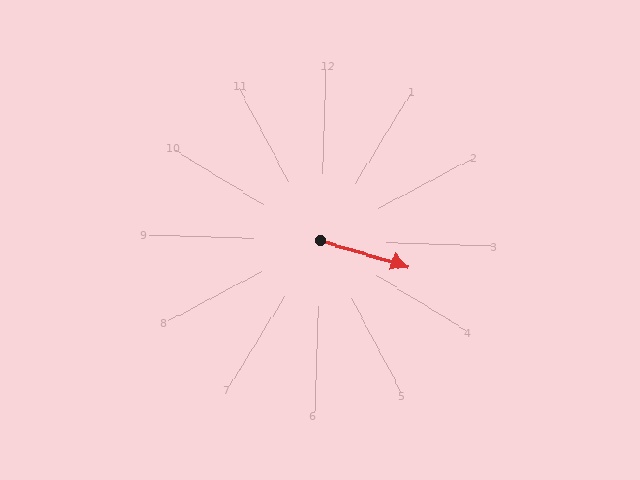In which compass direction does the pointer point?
East.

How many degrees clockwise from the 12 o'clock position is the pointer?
Approximately 105 degrees.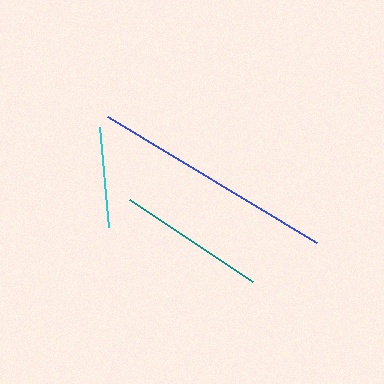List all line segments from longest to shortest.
From longest to shortest: blue, teal, cyan.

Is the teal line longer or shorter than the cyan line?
The teal line is longer than the cyan line.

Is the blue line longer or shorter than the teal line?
The blue line is longer than the teal line.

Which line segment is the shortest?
The cyan line is the shortest at approximately 101 pixels.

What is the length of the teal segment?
The teal segment is approximately 148 pixels long.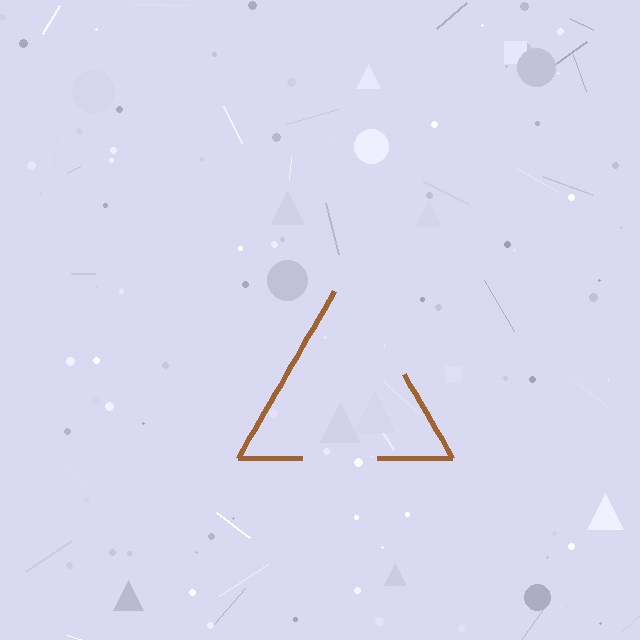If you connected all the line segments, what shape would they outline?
They would outline a triangle.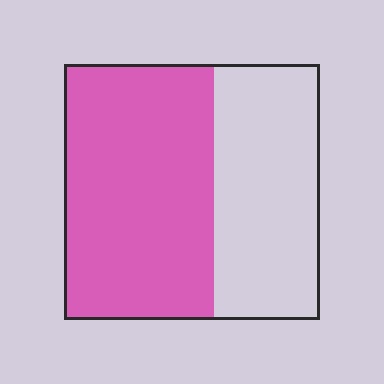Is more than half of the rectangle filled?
Yes.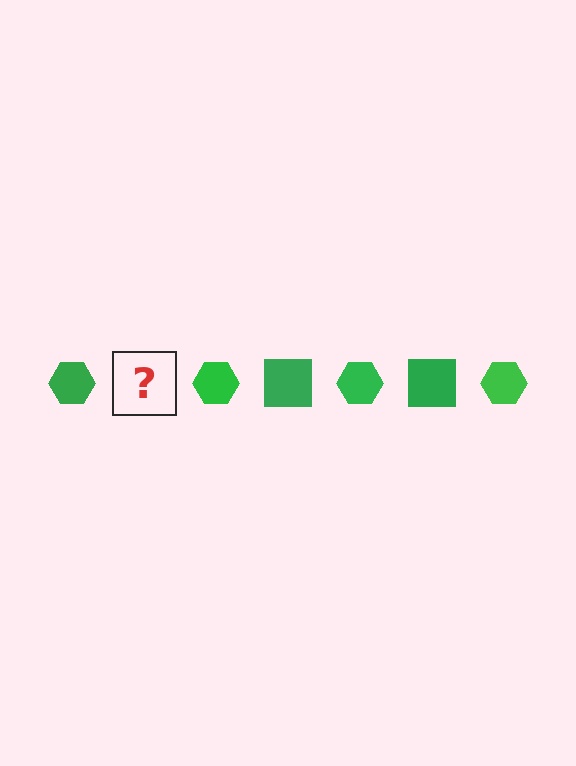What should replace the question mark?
The question mark should be replaced with a green square.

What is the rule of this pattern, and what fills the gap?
The rule is that the pattern cycles through hexagon, square shapes in green. The gap should be filled with a green square.